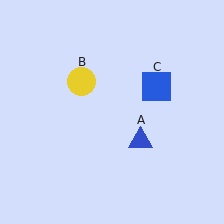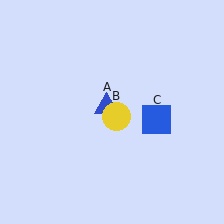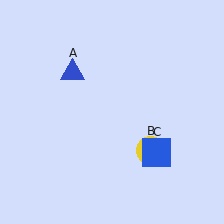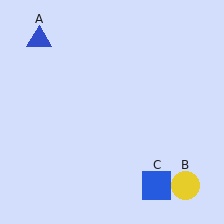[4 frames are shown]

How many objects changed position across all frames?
3 objects changed position: blue triangle (object A), yellow circle (object B), blue square (object C).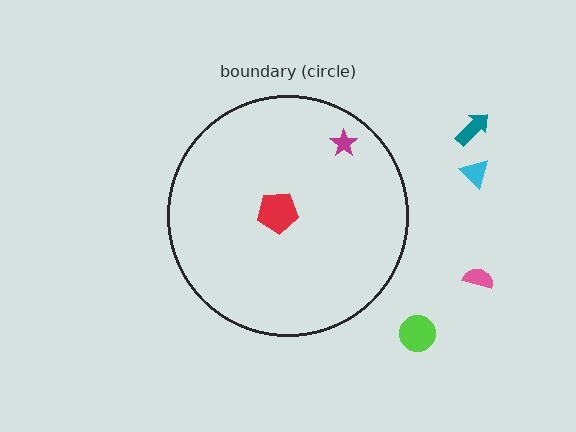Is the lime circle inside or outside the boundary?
Outside.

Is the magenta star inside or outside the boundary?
Inside.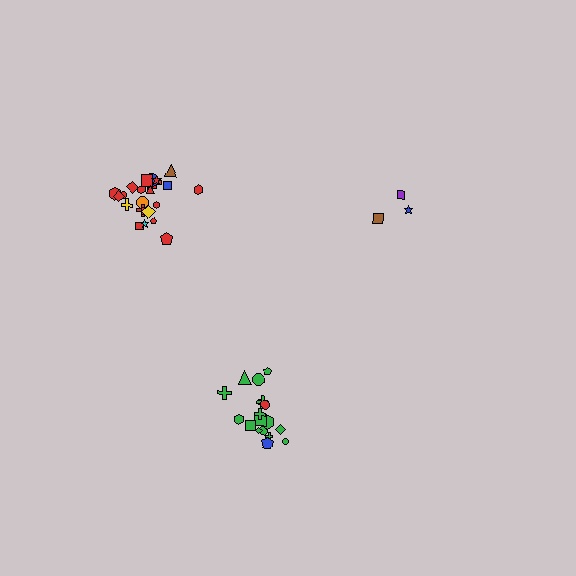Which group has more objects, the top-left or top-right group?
The top-left group.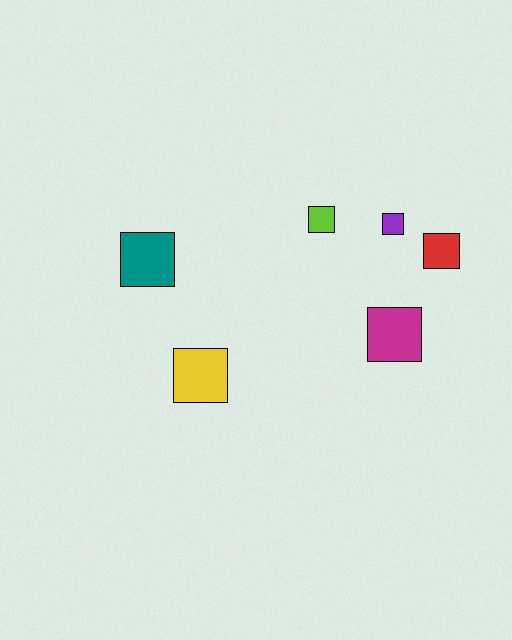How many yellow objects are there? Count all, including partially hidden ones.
There is 1 yellow object.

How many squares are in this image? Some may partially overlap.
There are 6 squares.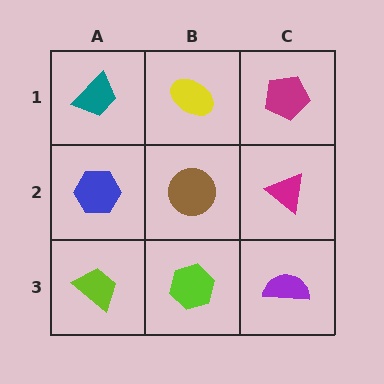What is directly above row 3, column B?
A brown circle.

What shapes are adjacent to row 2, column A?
A teal trapezoid (row 1, column A), a lime trapezoid (row 3, column A), a brown circle (row 2, column B).